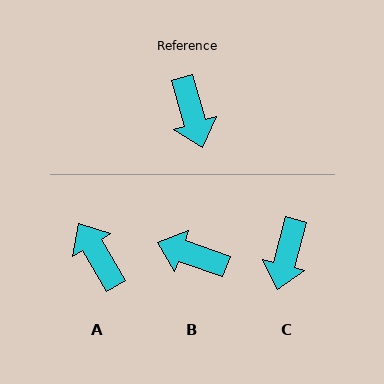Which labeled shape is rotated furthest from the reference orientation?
A, about 165 degrees away.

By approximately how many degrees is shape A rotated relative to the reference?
Approximately 165 degrees clockwise.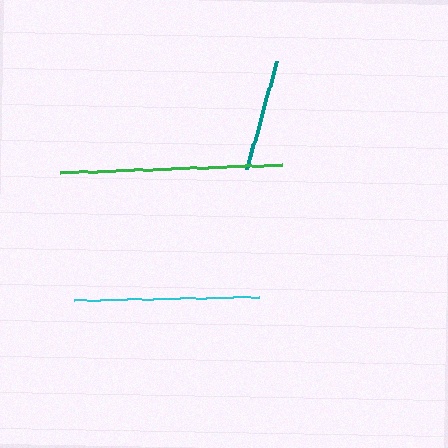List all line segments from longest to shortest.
From longest to shortest: green, cyan, teal.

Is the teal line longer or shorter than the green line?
The green line is longer than the teal line.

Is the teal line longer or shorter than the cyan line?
The cyan line is longer than the teal line.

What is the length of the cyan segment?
The cyan segment is approximately 186 pixels long.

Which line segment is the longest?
The green line is the longest at approximately 222 pixels.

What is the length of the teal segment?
The teal segment is approximately 113 pixels long.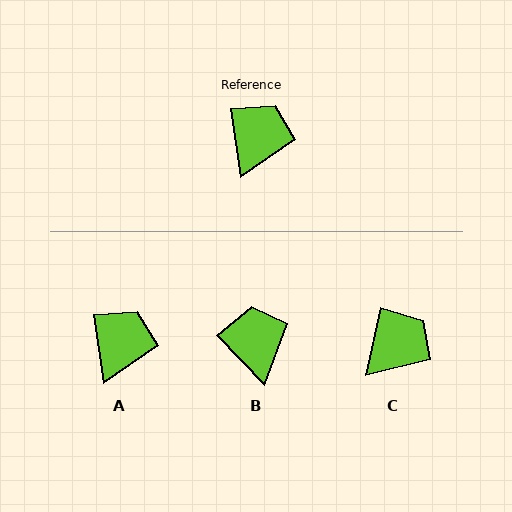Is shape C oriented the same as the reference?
No, it is off by about 20 degrees.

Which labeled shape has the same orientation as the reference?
A.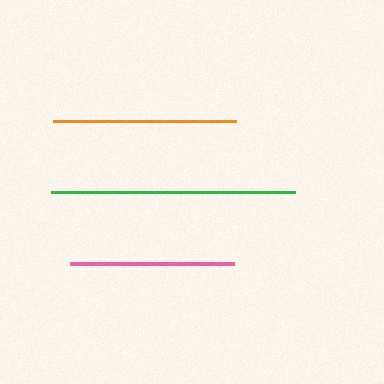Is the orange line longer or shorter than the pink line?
The orange line is longer than the pink line.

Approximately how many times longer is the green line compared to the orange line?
The green line is approximately 1.3 times the length of the orange line.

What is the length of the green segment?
The green segment is approximately 244 pixels long.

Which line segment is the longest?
The green line is the longest at approximately 244 pixels.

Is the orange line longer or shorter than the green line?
The green line is longer than the orange line.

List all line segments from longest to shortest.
From longest to shortest: green, orange, pink.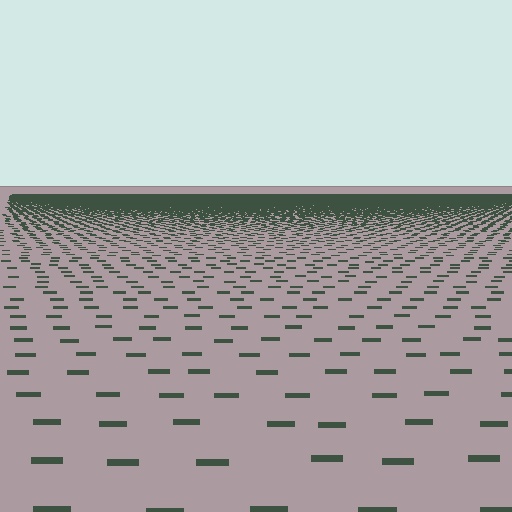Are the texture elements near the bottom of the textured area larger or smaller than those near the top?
Larger. Near the bottom, elements are closer to the viewer and appear at a bigger on-screen size.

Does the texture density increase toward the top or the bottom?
Density increases toward the top.